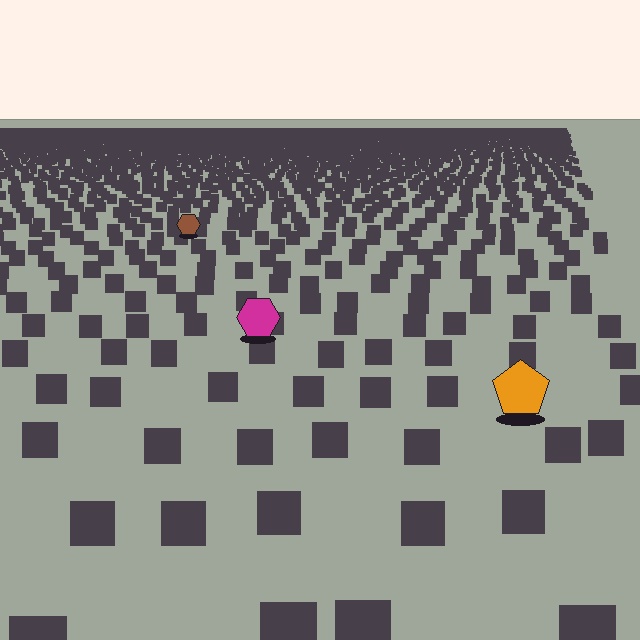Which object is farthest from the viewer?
The brown hexagon is farthest from the viewer. It appears smaller and the ground texture around it is denser.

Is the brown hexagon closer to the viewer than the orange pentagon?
No. The orange pentagon is closer — you can tell from the texture gradient: the ground texture is coarser near it.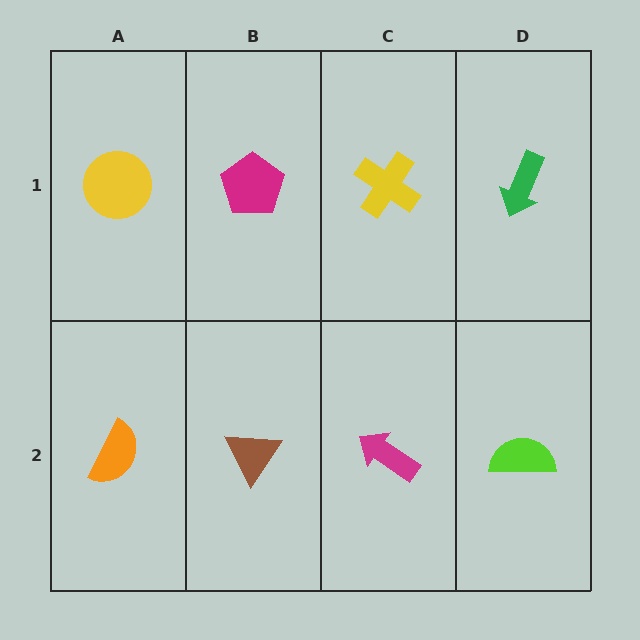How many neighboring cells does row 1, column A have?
2.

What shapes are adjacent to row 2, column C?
A yellow cross (row 1, column C), a brown triangle (row 2, column B), a lime semicircle (row 2, column D).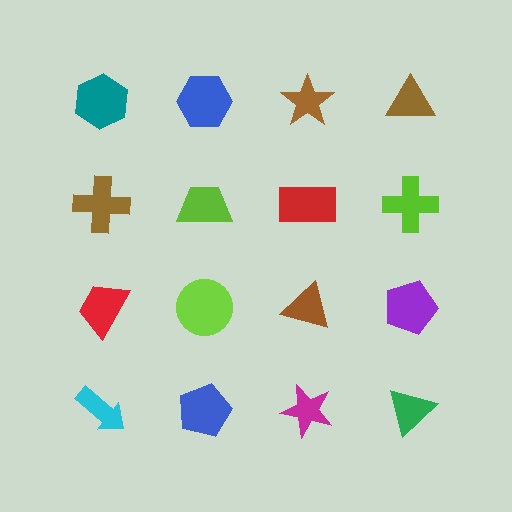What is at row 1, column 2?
A blue hexagon.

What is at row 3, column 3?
A brown triangle.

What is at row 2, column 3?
A red rectangle.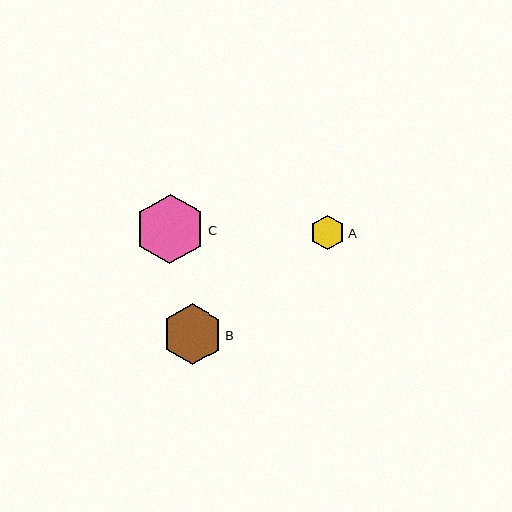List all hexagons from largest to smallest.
From largest to smallest: C, B, A.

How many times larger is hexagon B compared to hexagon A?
Hexagon B is approximately 1.8 times the size of hexagon A.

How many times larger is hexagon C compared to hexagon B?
Hexagon C is approximately 1.2 times the size of hexagon B.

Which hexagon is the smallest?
Hexagon A is the smallest with a size of approximately 34 pixels.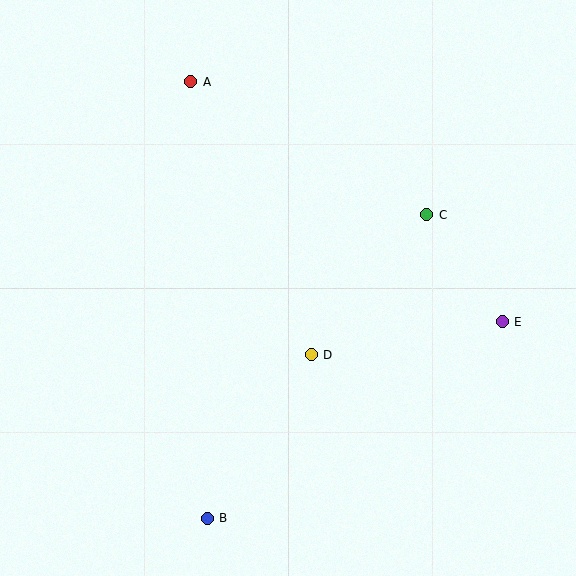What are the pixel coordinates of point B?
Point B is at (207, 518).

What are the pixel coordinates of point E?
Point E is at (502, 322).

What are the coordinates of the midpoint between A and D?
The midpoint between A and D is at (251, 218).